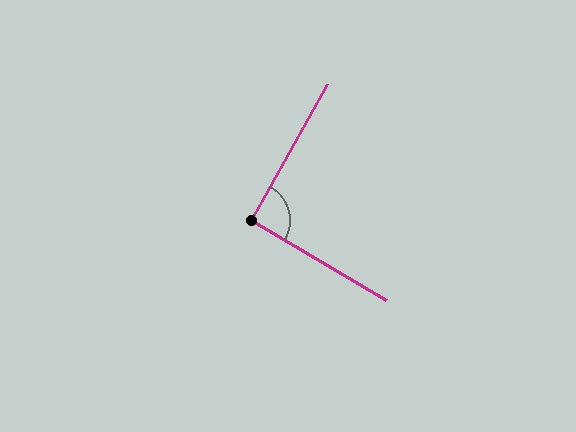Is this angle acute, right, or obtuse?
It is approximately a right angle.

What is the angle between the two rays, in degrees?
Approximately 91 degrees.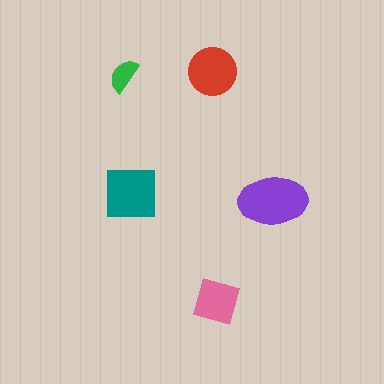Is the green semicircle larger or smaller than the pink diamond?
Smaller.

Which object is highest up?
The red circle is topmost.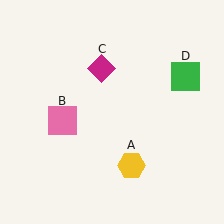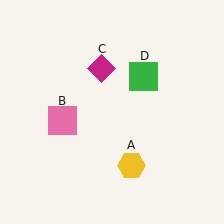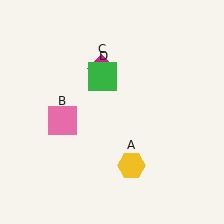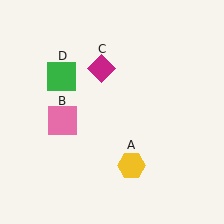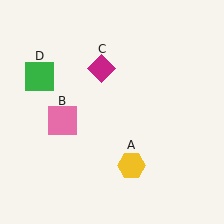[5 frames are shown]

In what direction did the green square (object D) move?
The green square (object D) moved left.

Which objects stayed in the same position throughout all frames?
Yellow hexagon (object A) and pink square (object B) and magenta diamond (object C) remained stationary.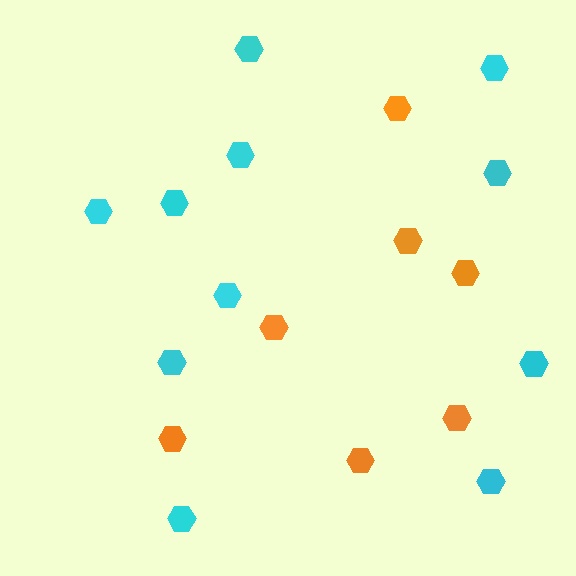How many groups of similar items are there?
There are 2 groups: one group of orange hexagons (7) and one group of cyan hexagons (11).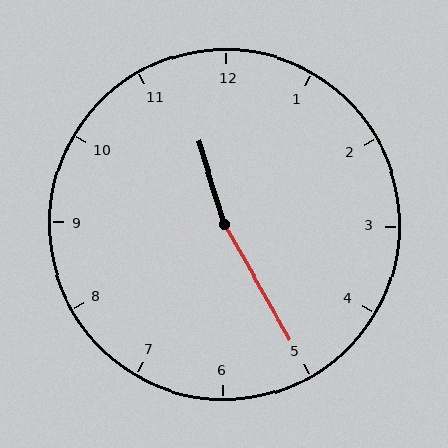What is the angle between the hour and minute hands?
Approximately 168 degrees.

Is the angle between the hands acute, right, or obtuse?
It is obtuse.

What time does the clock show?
11:25.